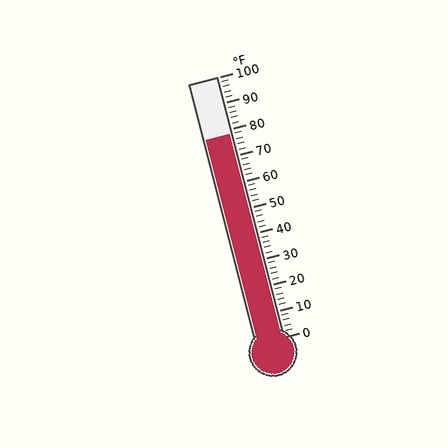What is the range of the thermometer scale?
The thermometer scale ranges from 0°F to 100°F.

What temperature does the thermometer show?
The thermometer shows approximately 78°F.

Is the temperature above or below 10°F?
The temperature is above 10°F.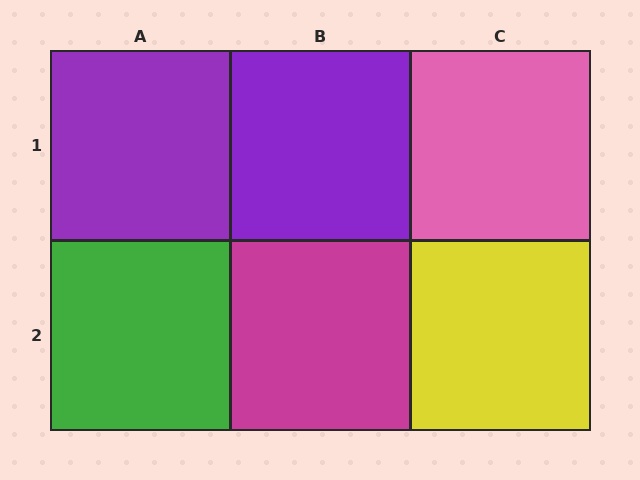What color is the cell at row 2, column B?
Magenta.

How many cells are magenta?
1 cell is magenta.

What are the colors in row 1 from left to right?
Purple, purple, pink.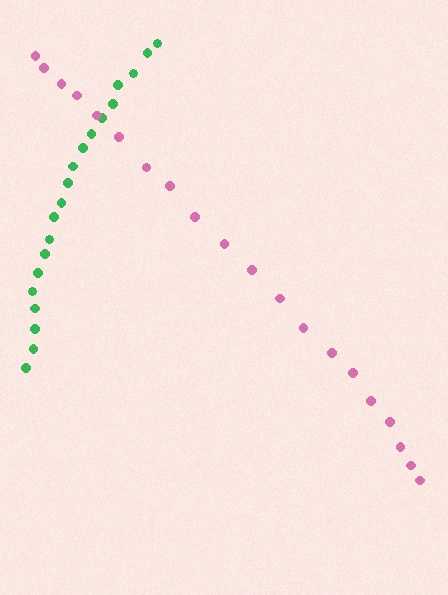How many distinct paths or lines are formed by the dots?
There are 2 distinct paths.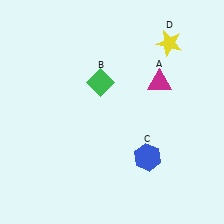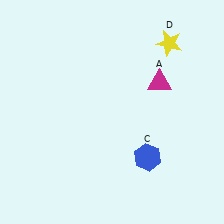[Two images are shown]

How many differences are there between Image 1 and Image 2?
There is 1 difference between the two images.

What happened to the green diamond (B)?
The green diamond (B) was removed in Image 2. It was in the top-left area of Image 1.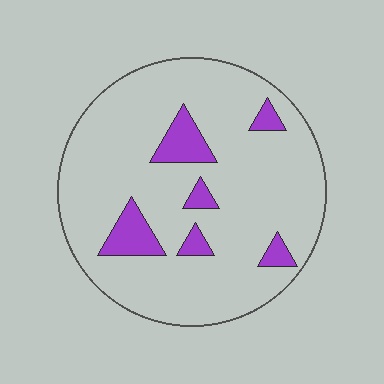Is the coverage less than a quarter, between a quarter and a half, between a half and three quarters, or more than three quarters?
Less than a quarter.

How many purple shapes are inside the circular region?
6.